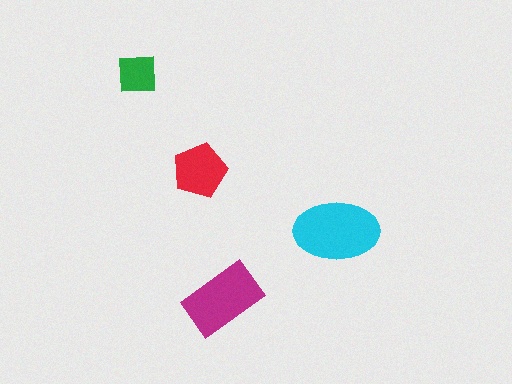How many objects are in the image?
There are 4 objects in the image.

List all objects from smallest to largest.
The green square, the red pentagon, the magenta rectangle, the cyan ellipse.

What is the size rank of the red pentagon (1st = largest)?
3rd.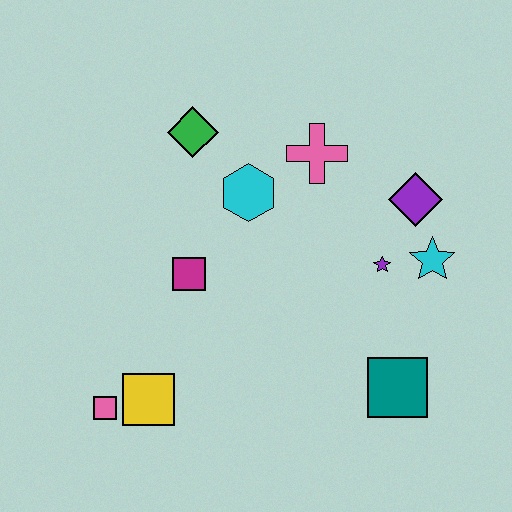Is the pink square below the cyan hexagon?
Yes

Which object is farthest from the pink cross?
The pink square is farthest from the pink cross.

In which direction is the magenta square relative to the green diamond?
The magenta square is below the green diamond.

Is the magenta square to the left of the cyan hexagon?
Yes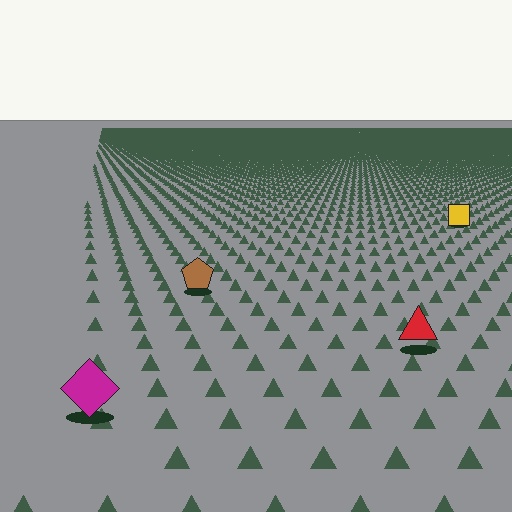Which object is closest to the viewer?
The magenta diamond is closest. The texture marks near it are larger and more spread out.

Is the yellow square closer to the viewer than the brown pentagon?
No. The brown pentagon is closer — you can tell from the texture gradient: the ground texture is coarser near it.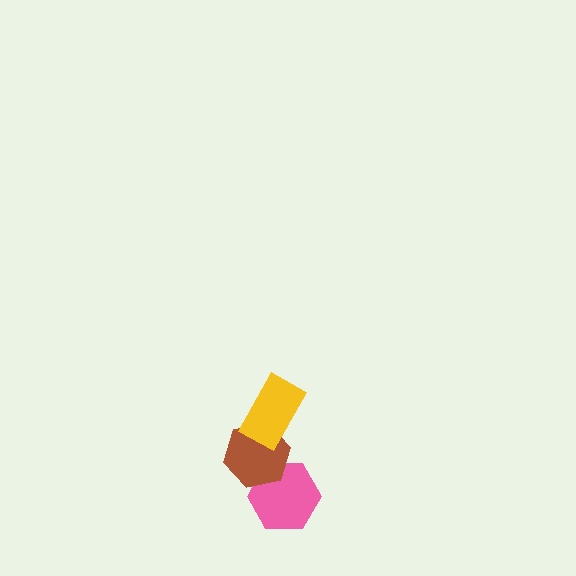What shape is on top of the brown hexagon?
The yellow rectangle is on top of the brown hexagon.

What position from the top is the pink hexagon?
The pink hexagon is 3rd from the top.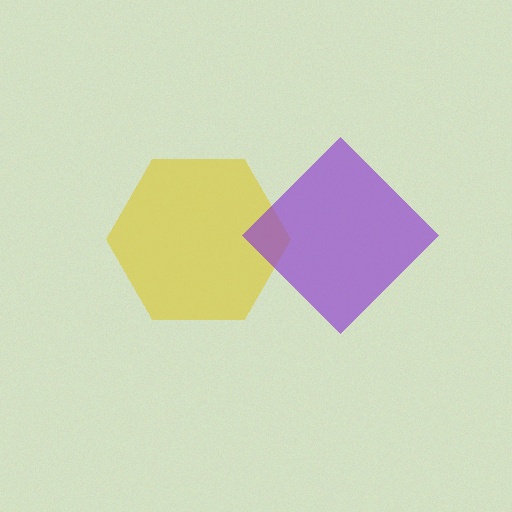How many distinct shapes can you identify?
There are 2 distinct shapes: a yellow hexagon, a purple diamond.